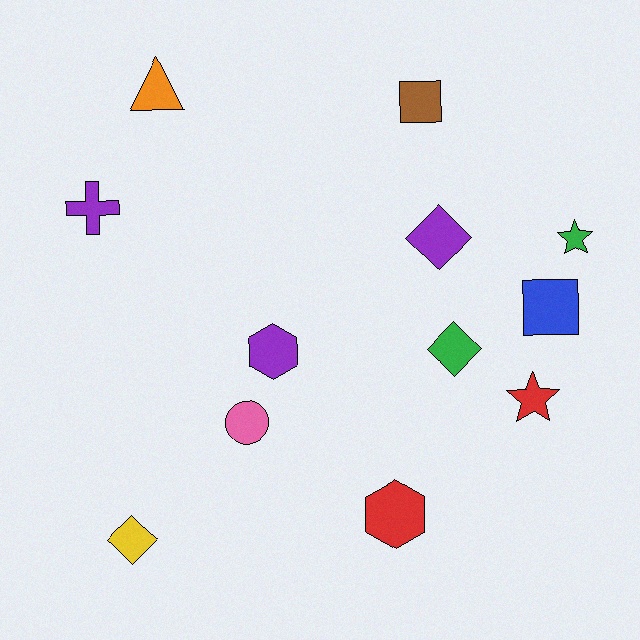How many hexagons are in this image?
There are 2 hexagons.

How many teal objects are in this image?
There are no teal objects.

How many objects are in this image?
There are 12 objects.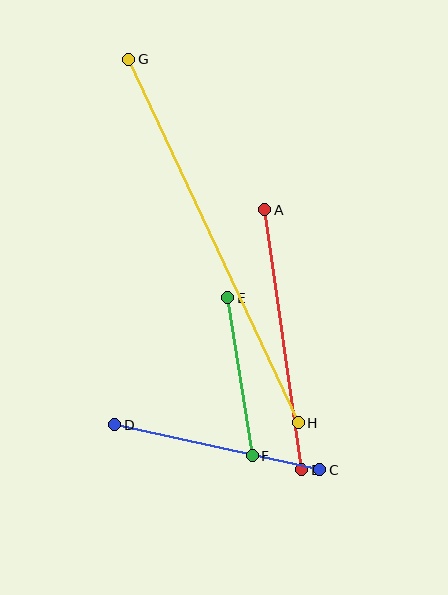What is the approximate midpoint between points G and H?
The midpoint is at approximately (214, 241) pixels.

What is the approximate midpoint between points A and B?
The midpoint is at approximately (283, 340) pixels.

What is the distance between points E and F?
The distance is approximately 160 pixels.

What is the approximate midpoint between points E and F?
The midpoint is at approximately (240, 377) pixels.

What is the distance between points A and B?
The distance is approximately 263 pixels.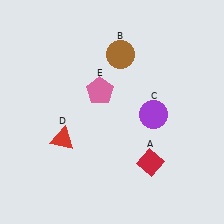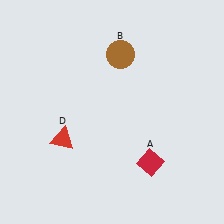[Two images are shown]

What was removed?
The purple circle (C), the pink pentagon (E) were removed in Image 2.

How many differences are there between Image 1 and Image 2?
There are 2 differences between the two images.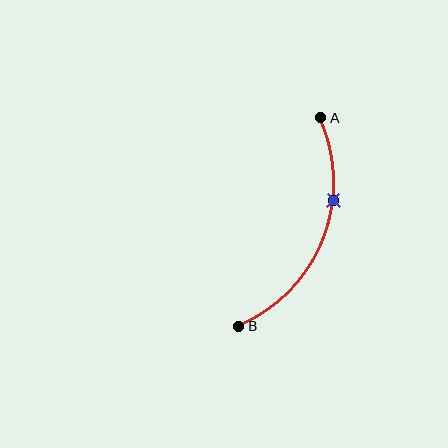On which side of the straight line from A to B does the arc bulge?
The arc bulges to the right of the straight line connecting A and B.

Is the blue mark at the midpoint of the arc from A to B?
No. The blue mark lies on the arc but is closer to endpoint A. The arc midpoint would be at the point on the curve equidistant along the arc from both A and B.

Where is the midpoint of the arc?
The arc midpoint is the point on the curve farthest from the straight line joining A and B. It sits to the right of that line.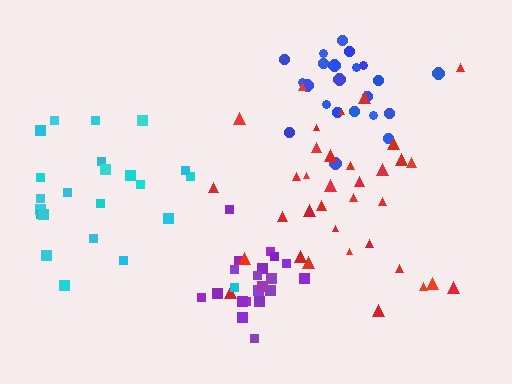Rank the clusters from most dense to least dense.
purple, blue, red, cyan.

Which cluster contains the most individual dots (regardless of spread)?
Red (35).